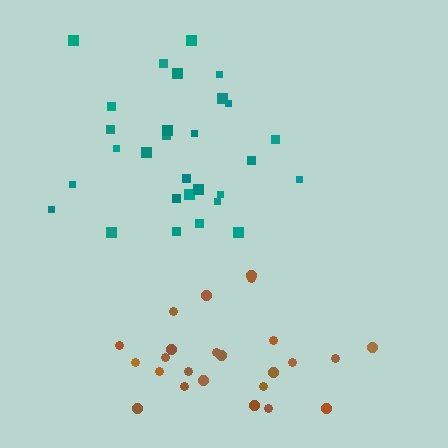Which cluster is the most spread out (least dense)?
Brown.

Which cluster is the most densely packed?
Teal.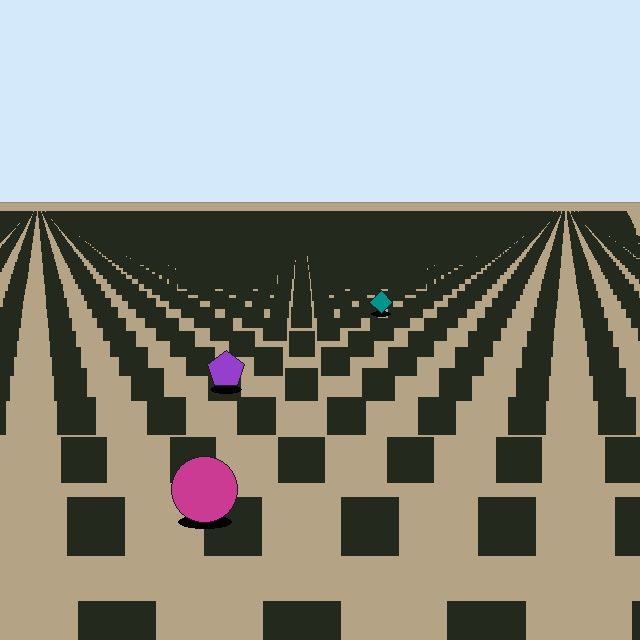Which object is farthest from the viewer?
The teal diamond is farthest from the viewer. It appears smaller and the ground texture around it is denser.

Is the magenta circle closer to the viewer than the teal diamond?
Yes. The magenta circle is closer — you can tell from the texture gradient: the ground texture is coarser near it.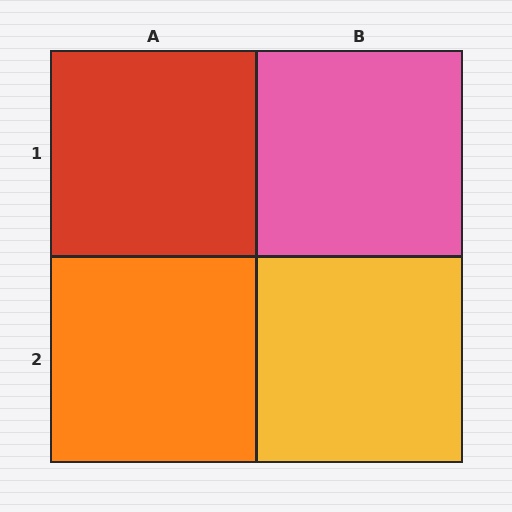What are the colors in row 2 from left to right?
Orange, yellow.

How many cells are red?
1 cell is red.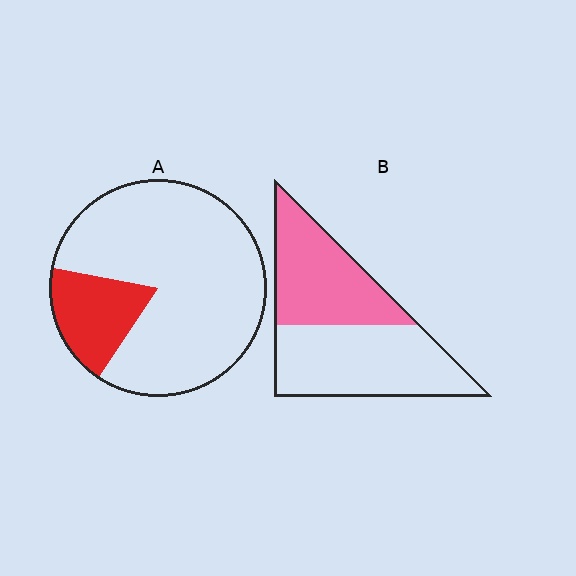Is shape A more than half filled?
No.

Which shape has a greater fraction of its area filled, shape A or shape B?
Shape B.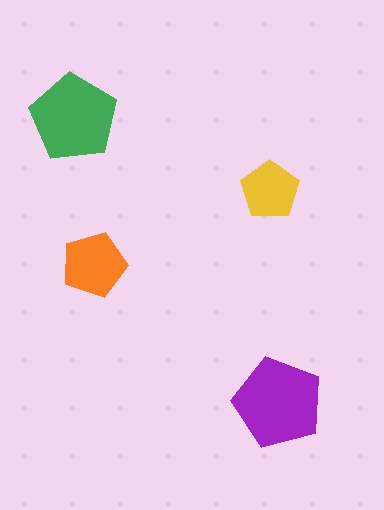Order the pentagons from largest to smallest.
the purple one, the green one, the orange one, the yellow one.